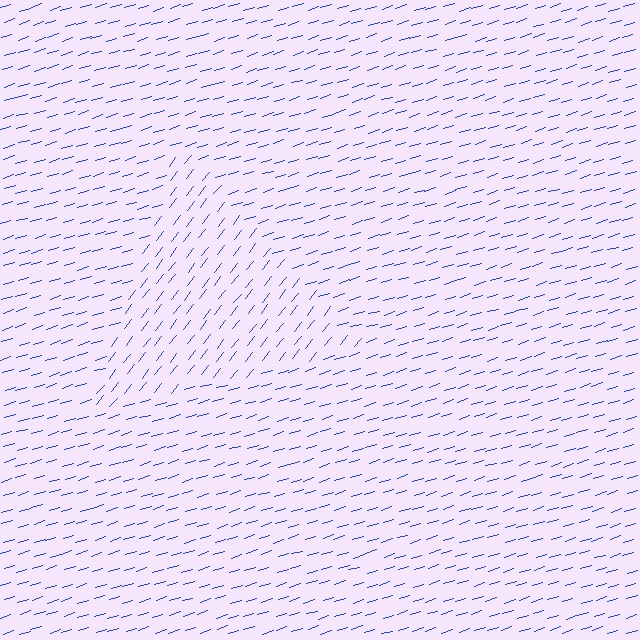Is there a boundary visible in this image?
Yes, there is a texture boundary formed by a change in line orientation.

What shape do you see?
I see a triangle.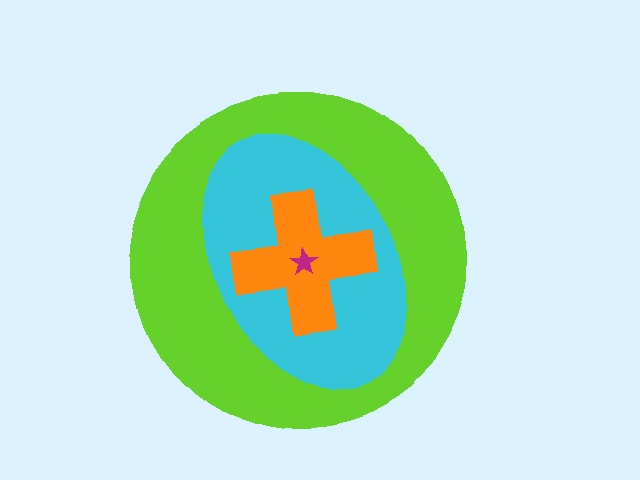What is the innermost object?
The magenta star.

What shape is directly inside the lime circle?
The cyan ellipse.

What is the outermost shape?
The lime circle.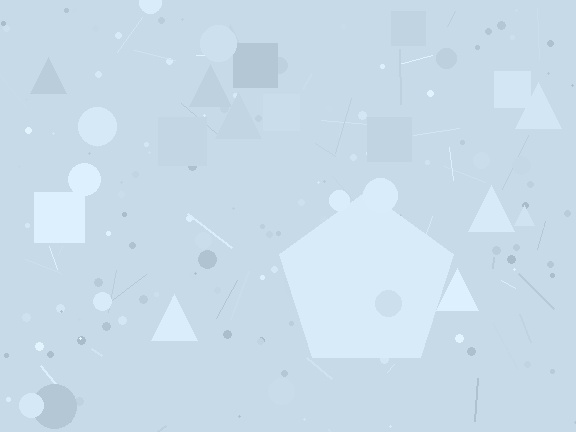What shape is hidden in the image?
A pentagon is hidden in the image.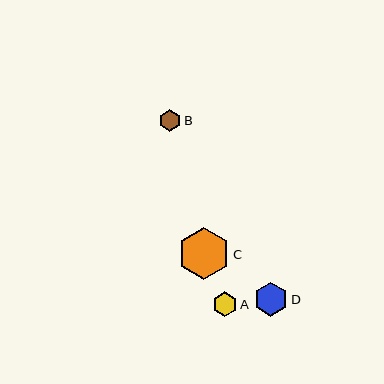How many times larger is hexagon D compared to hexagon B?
Hexagon D is approximately 1.6 times the size of hexagon B.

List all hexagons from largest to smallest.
From largest to smallest: C, D, A, B.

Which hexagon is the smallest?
Hexagon B is the smallest with a size of approximately 21 pixels.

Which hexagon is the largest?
Hexagon C is the largest with a size of approximately 52 pixels.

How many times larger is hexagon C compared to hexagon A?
Hexagon C is approximately 2.1 times the size of hexagon A.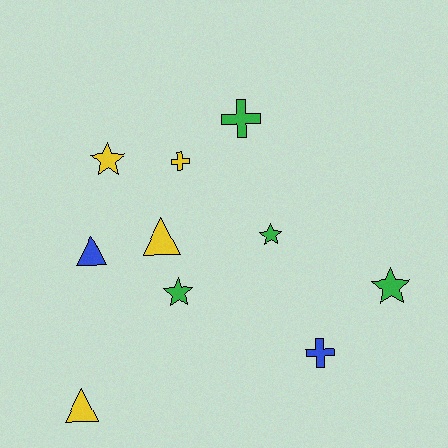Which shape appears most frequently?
Star, with 4 objects.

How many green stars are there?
There are 3 green stars.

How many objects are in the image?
There are 10 objects.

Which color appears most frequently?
Green, with 4 objects.